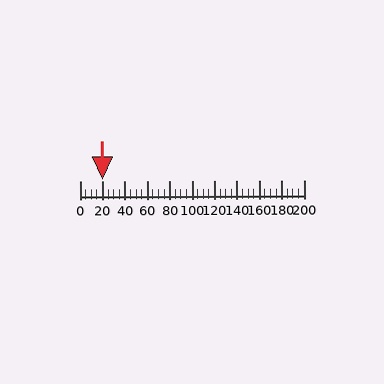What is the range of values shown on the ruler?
The ruler shows values from 0 to 200.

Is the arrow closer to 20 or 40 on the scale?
The arrow is closer to 20.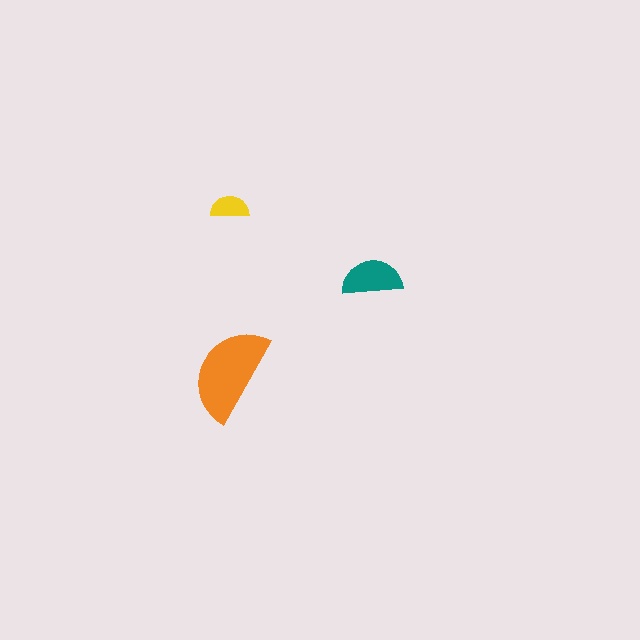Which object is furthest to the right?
The teal semicircle is rightmost.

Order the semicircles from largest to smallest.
the orange one, the teal one, the yellow one.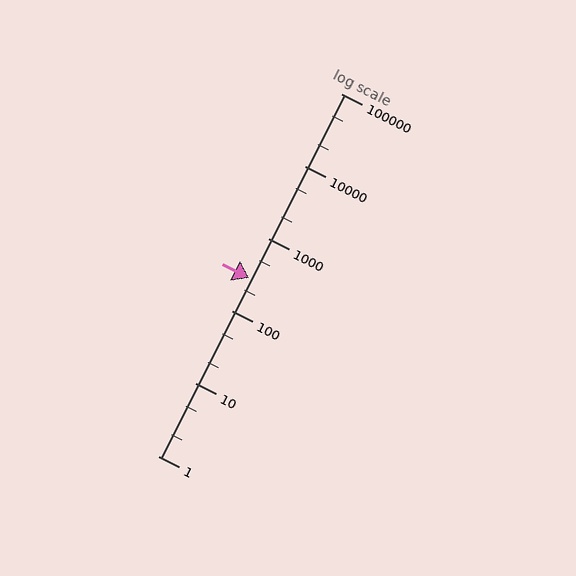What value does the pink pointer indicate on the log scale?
The pointer indicates approximately 290.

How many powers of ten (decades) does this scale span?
The scale spans 5 decades, from 1 to 100000.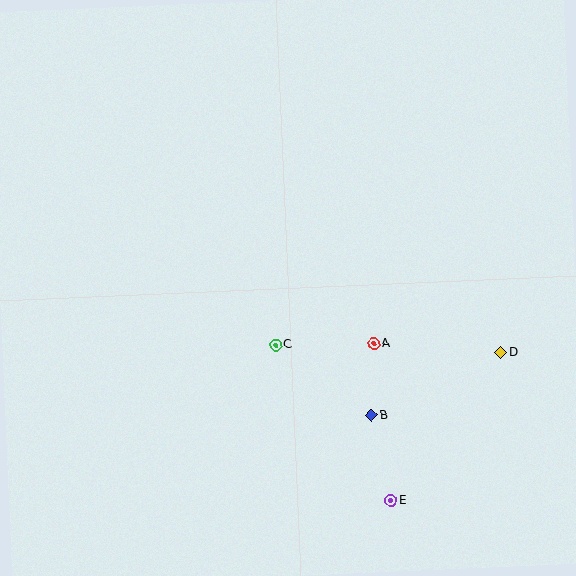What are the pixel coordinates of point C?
Point C is at (275, 345).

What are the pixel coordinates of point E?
Point E is at (391, 500).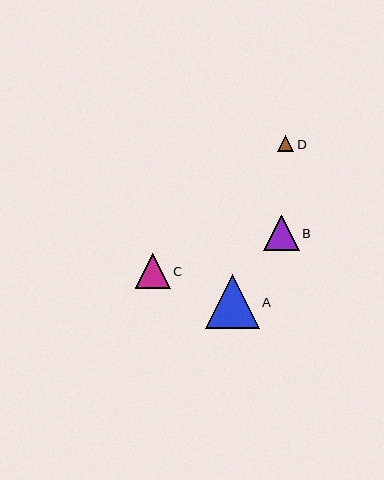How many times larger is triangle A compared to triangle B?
Triangle A is approximately 1.5 times the size of triangle B.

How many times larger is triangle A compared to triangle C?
Triangle A is approximately 1.6 times the size of triangle C.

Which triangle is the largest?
Triangle A is the largest with a size of approximately 54 pixels.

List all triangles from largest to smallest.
From largest to smallest: A, B, C, D.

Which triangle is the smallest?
Triangle D is the smallest with a size of approximately 16 pixels.